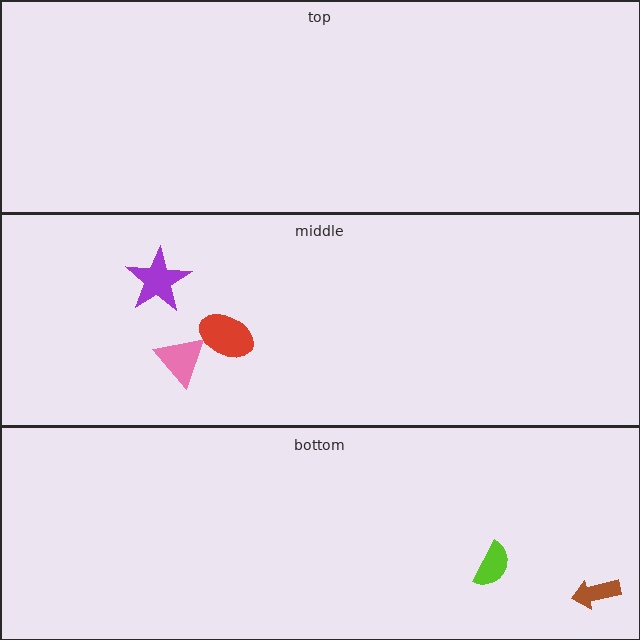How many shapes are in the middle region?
3.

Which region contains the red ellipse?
The middle region.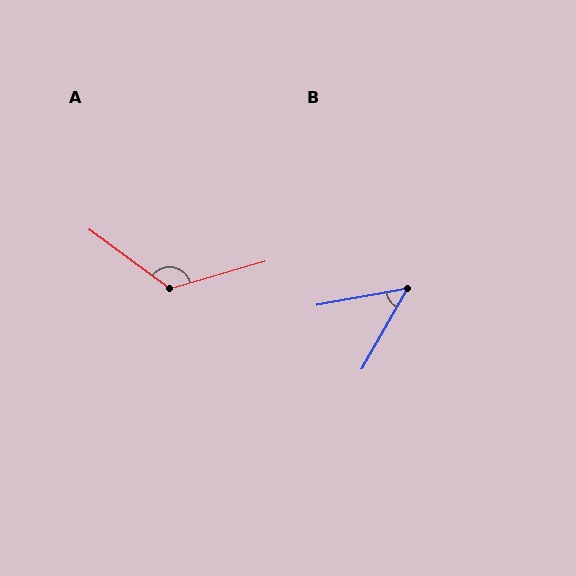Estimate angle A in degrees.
Approximately 127 degrees.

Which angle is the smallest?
B, at approximately 50 degrees.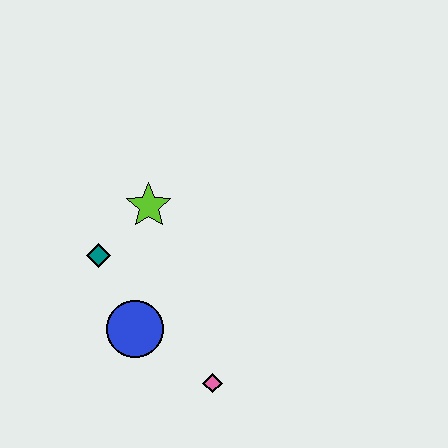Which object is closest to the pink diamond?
The blue circle is closest to the pink diamond.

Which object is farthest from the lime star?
The pink diamond is farthest from the lime star.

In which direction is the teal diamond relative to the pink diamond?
The teal diamond is above the pink diamond.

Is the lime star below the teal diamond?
No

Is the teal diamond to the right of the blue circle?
No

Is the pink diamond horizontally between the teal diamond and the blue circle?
No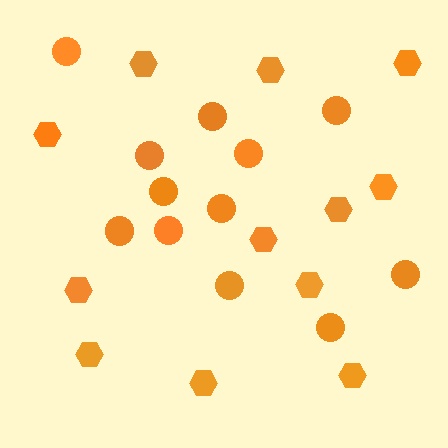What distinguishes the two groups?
There are 2 groups: one group of hexagons (12) and one group of circles (12).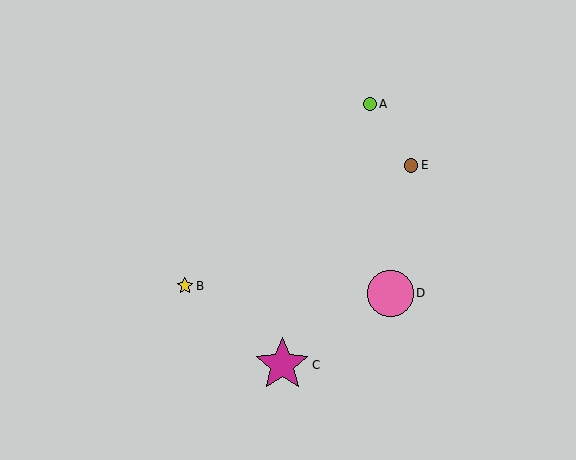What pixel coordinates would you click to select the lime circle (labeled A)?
Click at (370, 104) to select the lime circle A.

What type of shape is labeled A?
Shape A is a lime circle.